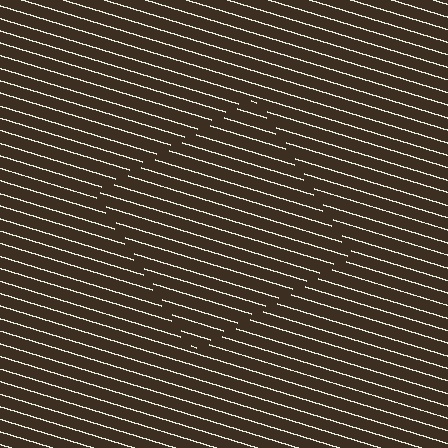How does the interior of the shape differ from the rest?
The interior of the shape contains the same grating, shifted by half a period — the contour is defined by the phase discontinuity where line-ends from the inner and outer gratings abut.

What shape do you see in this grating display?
An illusory square. The interior of the shape contains the same grating, shifted by half a period — the contour is defined by the phase discontinuity where line-ends from the inner and outer gratings abut.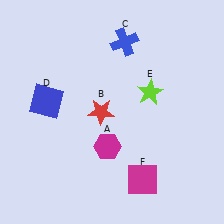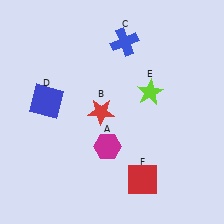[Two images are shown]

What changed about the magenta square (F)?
In Image 1, F is magenta. In Image 2, it changed to red.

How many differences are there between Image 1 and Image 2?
There is 1 difference between the two images.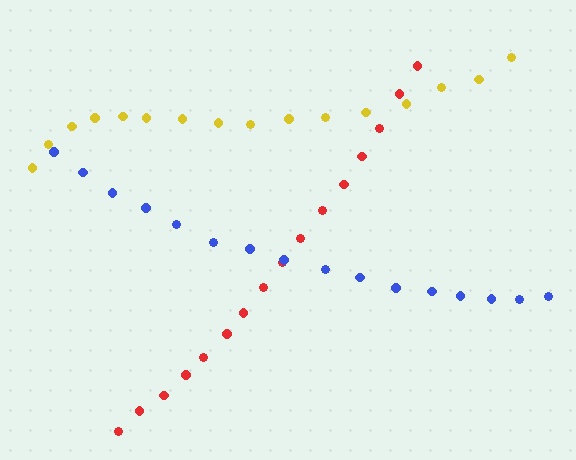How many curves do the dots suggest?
There are 3 distinct paths.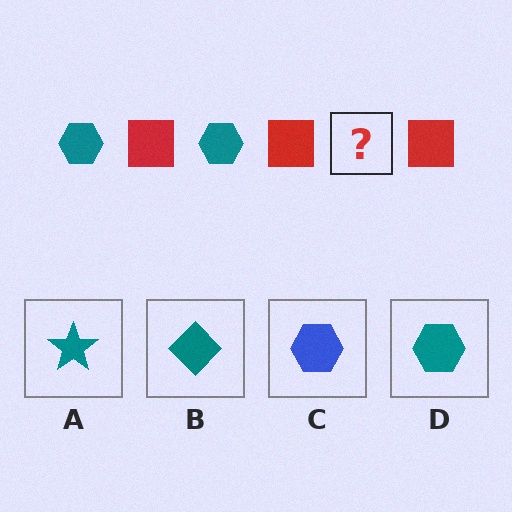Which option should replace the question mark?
Option D.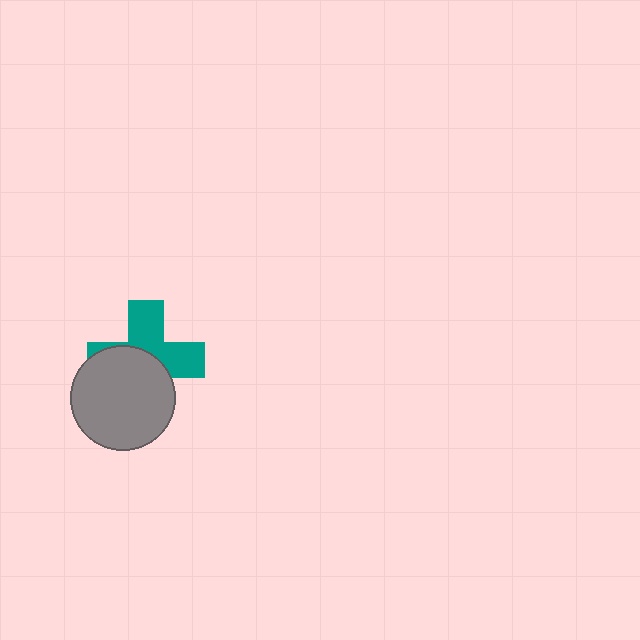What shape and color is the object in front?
The object in front is a gray circle.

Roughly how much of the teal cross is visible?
About half of it is visible (roughly 50%).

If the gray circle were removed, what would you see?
You would see the complete teal cross.